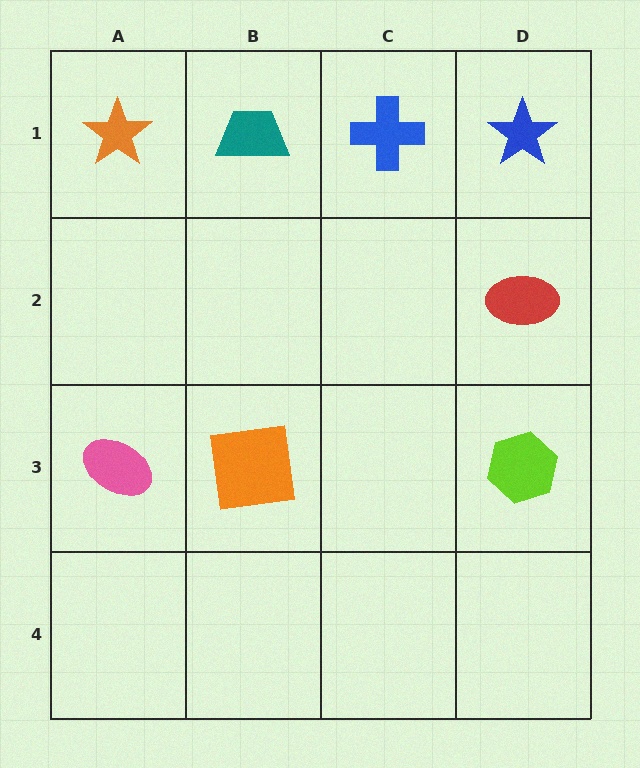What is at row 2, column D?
A red ellipse.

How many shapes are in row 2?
1 shape.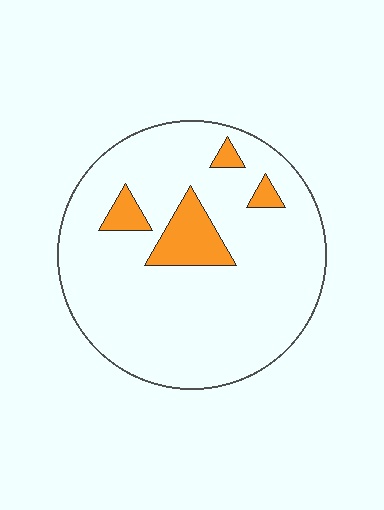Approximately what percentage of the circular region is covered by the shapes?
Approximately 10%.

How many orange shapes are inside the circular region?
4.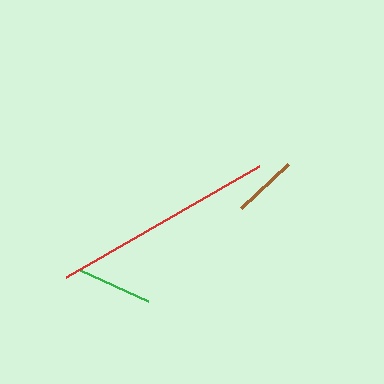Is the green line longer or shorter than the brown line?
The green line is longer than the brown line.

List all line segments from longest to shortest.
From longest to shortest: red, green, brown.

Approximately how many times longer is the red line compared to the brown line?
The red line is approximately 3.5 times the length of the brown line.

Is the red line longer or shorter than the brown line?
The red line is longer than the brown line.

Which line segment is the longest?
The red line is the longest at approximately 223 pixels.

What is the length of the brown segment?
The brown segment is approximately 64 pixels long.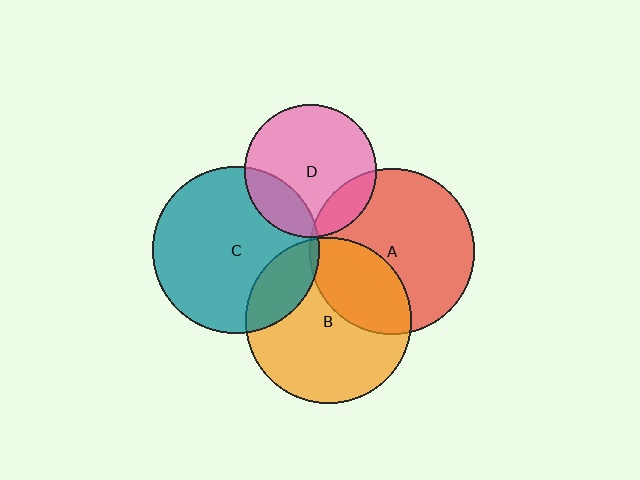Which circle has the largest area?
Circle C (teal).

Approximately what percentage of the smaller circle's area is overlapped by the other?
Approximately 5%.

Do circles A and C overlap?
Yes.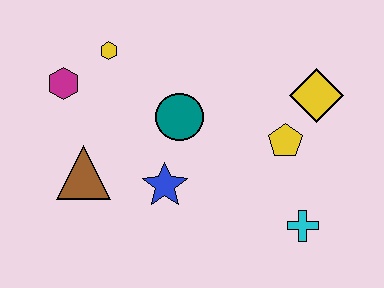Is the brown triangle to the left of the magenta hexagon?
No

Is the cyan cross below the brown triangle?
Yes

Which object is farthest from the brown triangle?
The yellow diamond is farthest from the brown triangle.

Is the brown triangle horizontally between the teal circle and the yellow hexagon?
No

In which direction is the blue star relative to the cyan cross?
The blue star is to the left of the cyan cross.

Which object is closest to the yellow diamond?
The yellow pentagon is closest to the yellow diamond.